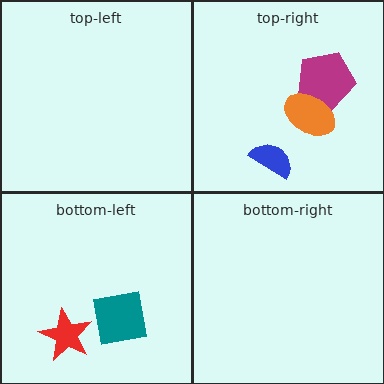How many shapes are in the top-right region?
3.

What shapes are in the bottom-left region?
The red star, the teal square.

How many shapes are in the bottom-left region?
2.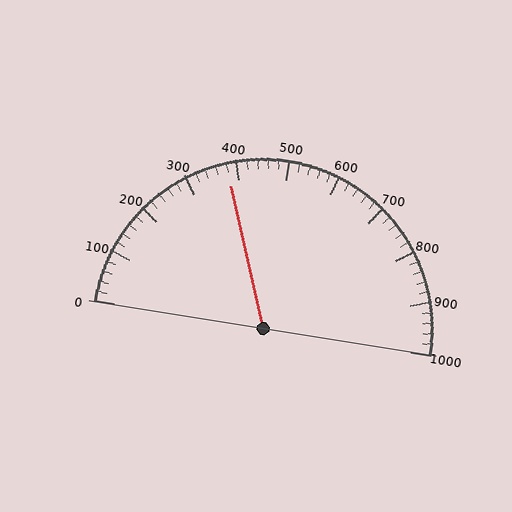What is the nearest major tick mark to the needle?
The nearest major tick mark is 400.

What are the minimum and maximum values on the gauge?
The gauge ranges from 0 to 1000.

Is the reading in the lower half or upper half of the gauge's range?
The reading is in the lower half of the range (0 to 1000).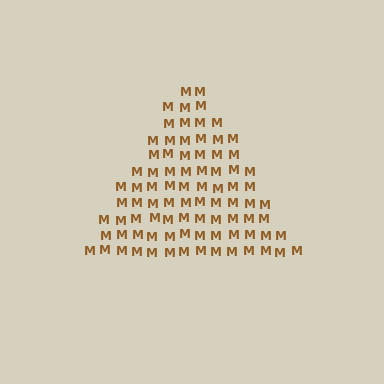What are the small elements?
The small elements are letter M's.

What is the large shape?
The large shape is a triangle.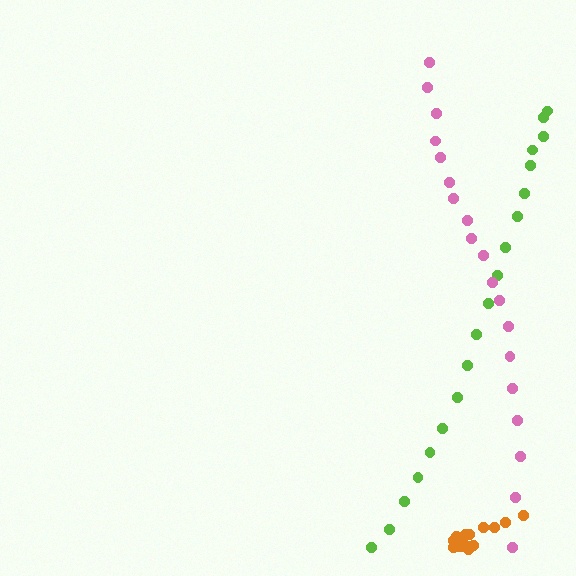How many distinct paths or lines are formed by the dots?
There are 3 distinct paths.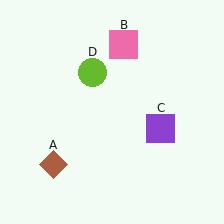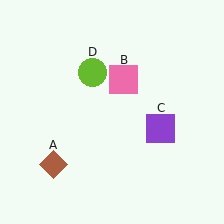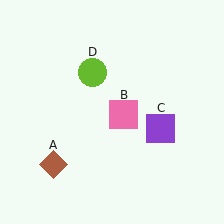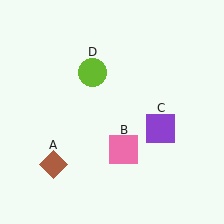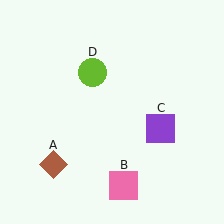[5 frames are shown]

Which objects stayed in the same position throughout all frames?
Brown diamond (object A) and purple square (object C) and lime circle (object D) remained stationary.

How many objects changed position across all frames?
1 object changed position: pink square (object B).